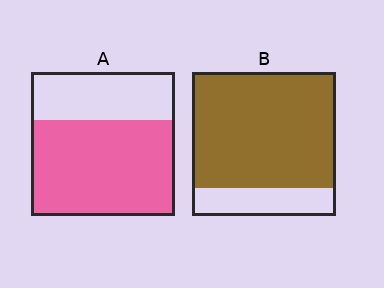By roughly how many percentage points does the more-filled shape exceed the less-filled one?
By roughly 15 percentage points (B over A).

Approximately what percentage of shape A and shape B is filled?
A is approximately 65% and B is approximately 80%.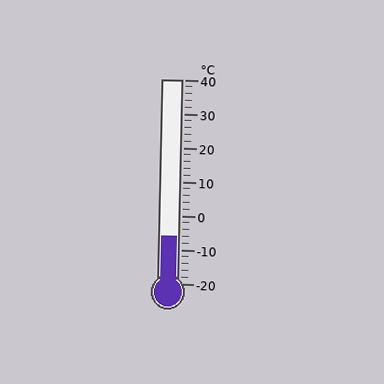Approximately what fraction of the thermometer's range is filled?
The thermometer is filled to approximately 25% of its range.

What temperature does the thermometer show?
The thermometer shows approximately -6°C.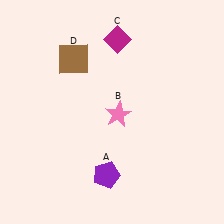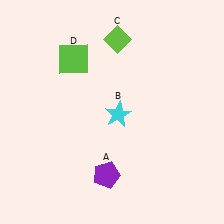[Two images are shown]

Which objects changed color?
B changed from pink to cyan. C changed from magenta to lime. D changed from brown to lime.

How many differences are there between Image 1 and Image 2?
There are 3 differences between the two images.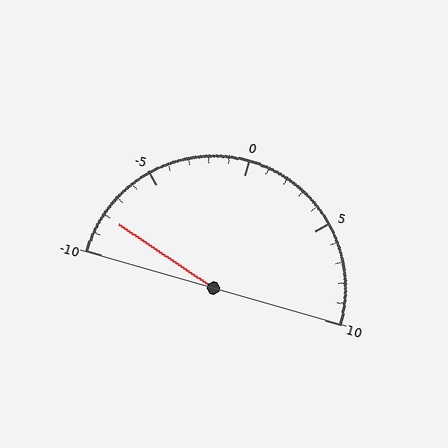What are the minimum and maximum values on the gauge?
The gauge ranges from -10 to 10.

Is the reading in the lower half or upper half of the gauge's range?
The reading is in the lower half of the range (-10 to 10).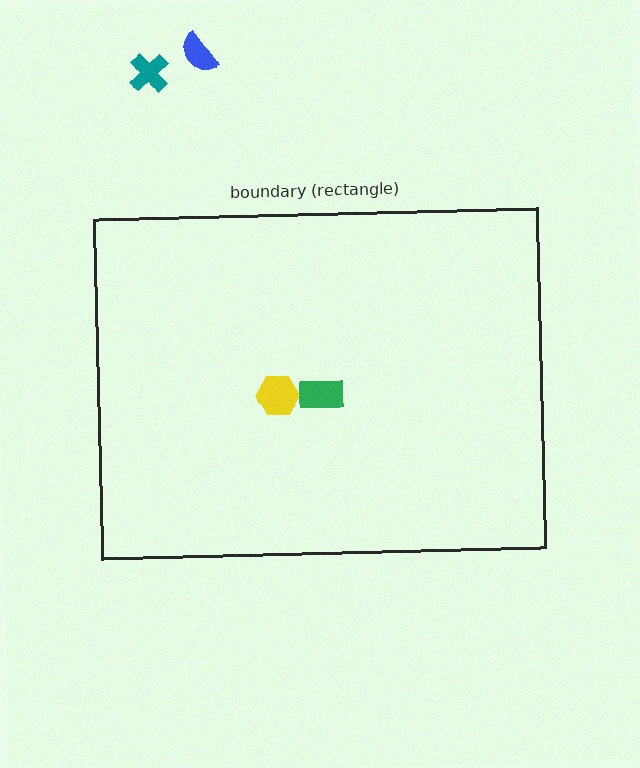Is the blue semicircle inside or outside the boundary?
Outside.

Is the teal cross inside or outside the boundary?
Outside.